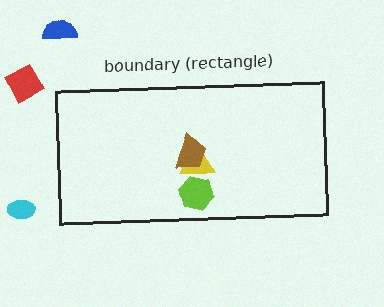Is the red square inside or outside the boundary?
Outside.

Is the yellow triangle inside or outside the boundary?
Inside.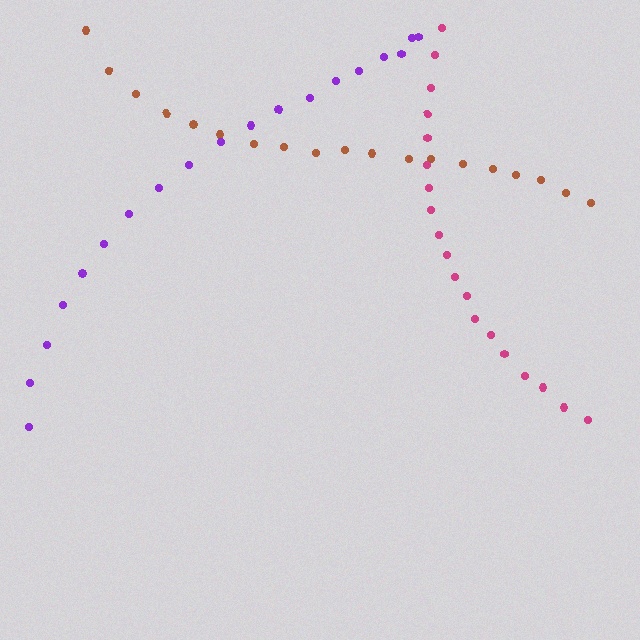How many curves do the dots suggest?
There are 3 distinct paths.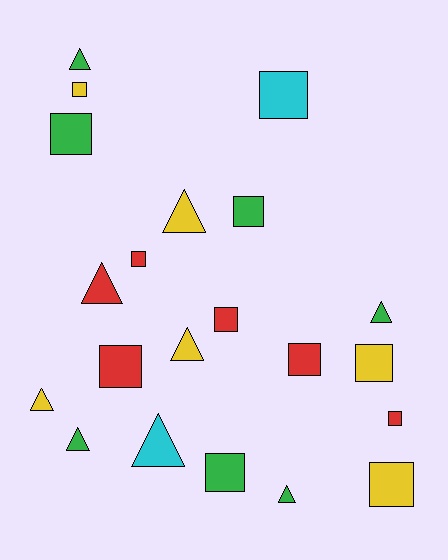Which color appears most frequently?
Green, with 7 objects.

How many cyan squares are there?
There is 1 cyan square.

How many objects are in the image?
There are 21 objects.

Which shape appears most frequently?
Square, with 12 objects.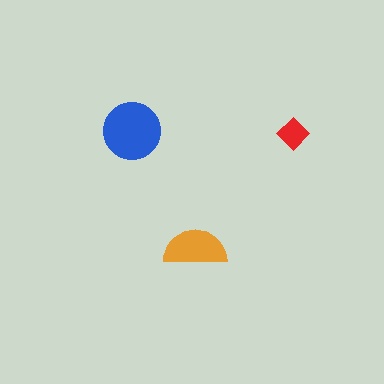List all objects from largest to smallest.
The blue circle, the orange semicircle, the red diamond.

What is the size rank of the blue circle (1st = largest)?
1st.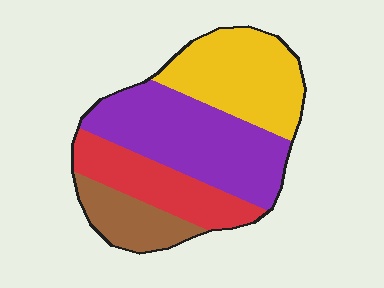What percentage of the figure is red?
Red takes up about one fifth (1/5) of the figure.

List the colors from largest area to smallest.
From largest to smallest: purple, yellow, red, brown.